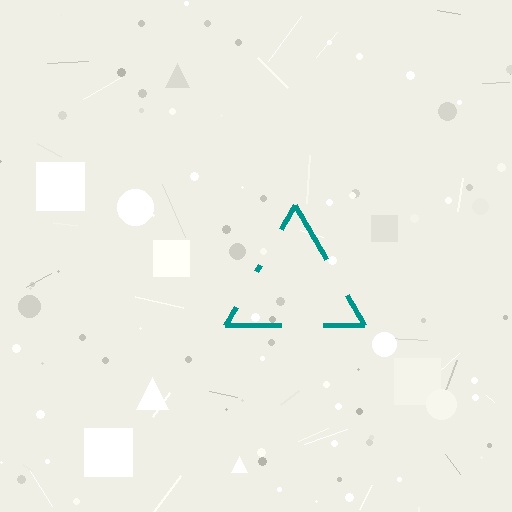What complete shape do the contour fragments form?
The contour fragments form a triangle.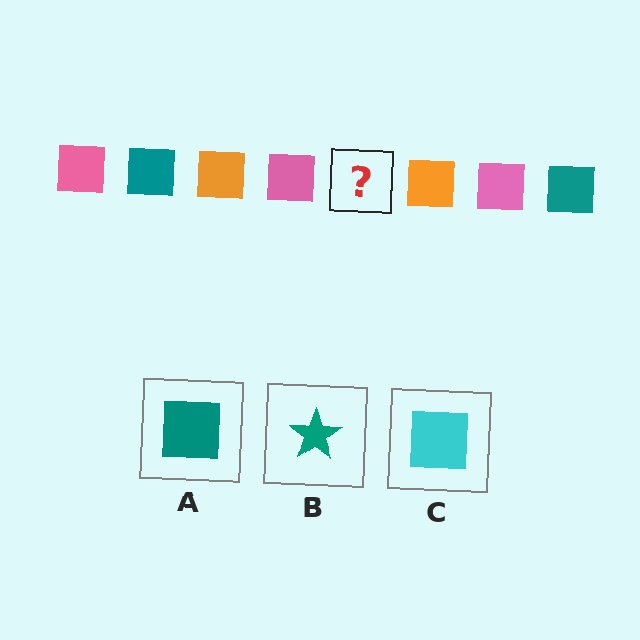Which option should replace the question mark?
Option A.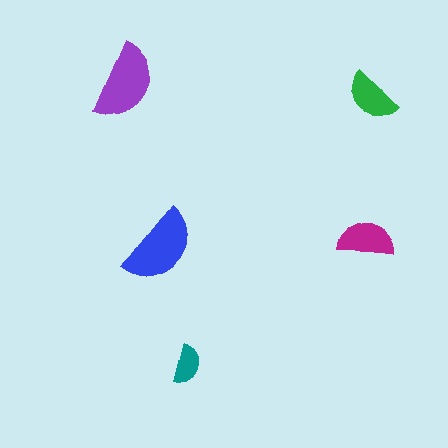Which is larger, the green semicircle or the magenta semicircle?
The magenta one.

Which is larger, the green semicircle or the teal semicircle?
The green one.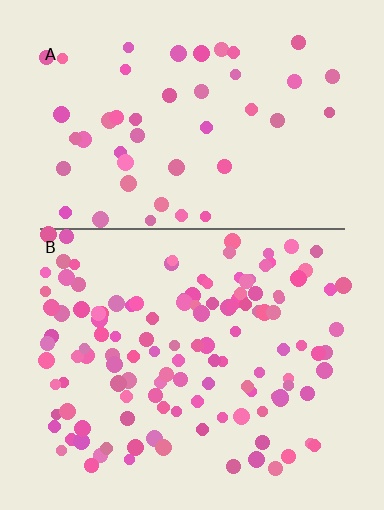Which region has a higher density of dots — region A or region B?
B (the bottom).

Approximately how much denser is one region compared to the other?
Approximately 2.6× — region B over region A.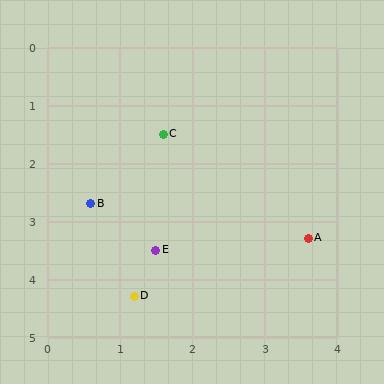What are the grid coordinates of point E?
Point E is at approximately (1.5, 3.5).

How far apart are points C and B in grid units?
Points C and B are about 1.6 grid units apart.